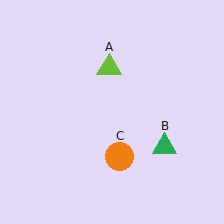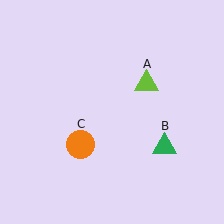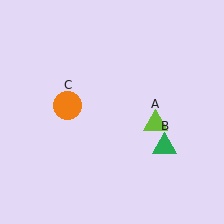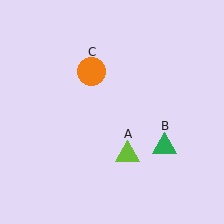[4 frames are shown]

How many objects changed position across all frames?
2 objects changed position: lime triangle (object A), orange circle (object C).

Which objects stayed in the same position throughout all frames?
Green triangle (object B) remained stationary.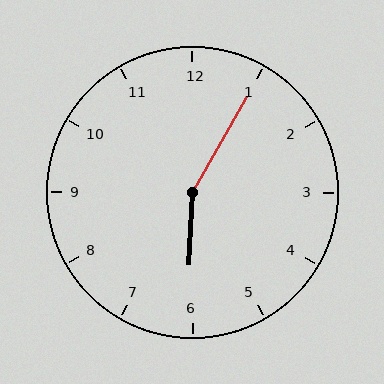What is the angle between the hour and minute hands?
Approximately 152 degrees.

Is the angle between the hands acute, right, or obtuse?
It is obtuse.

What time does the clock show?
6:05.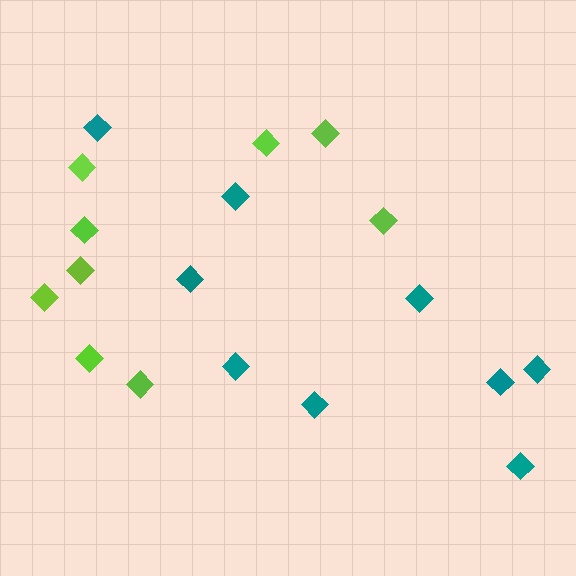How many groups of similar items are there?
There are 2 groups: one group of teal diamonds (9) and one group of lime diamonds (9).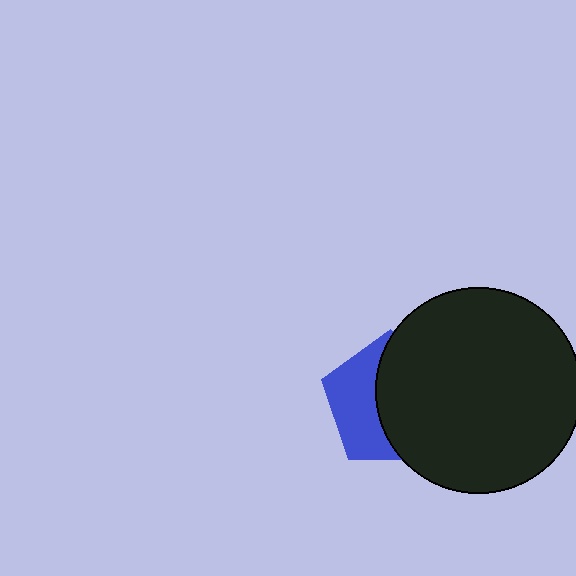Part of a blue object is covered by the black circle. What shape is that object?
It is a pentagon.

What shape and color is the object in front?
The object in front is a black circle.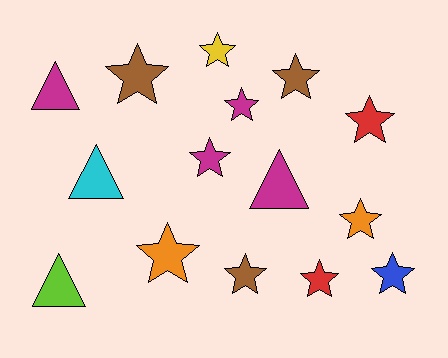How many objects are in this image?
There are 15 objects.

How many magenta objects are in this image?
There are 4 magenta objects.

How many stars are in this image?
There are 11 stars.